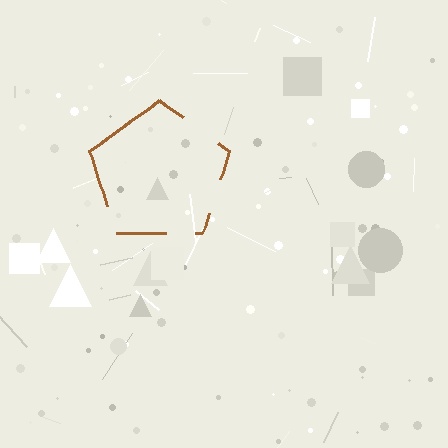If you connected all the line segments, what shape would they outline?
They would outline a pentagon.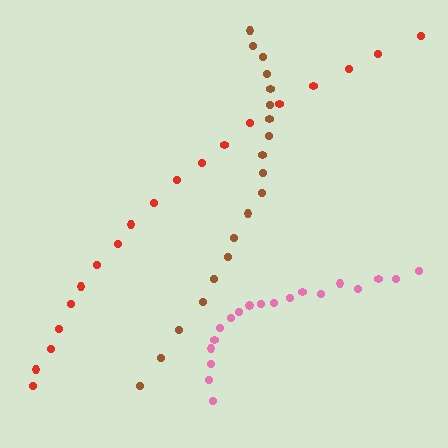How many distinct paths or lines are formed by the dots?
There are 3 distinct paths.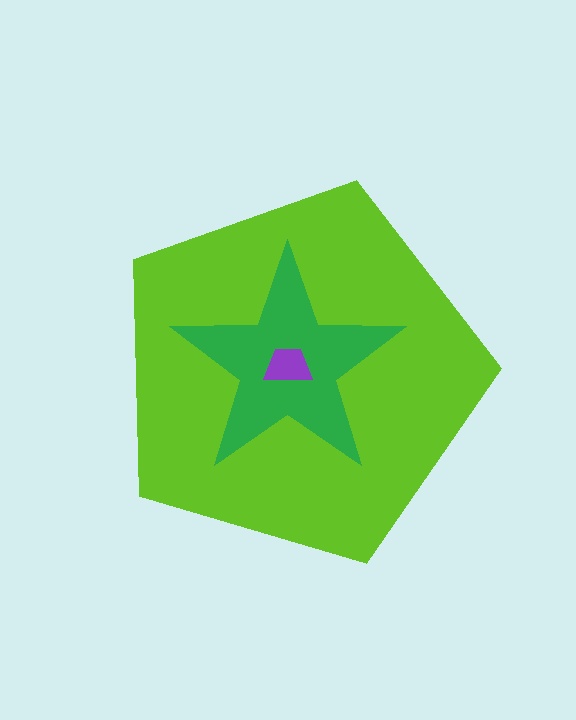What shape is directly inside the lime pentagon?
The green star.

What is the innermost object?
The purple trapezoid.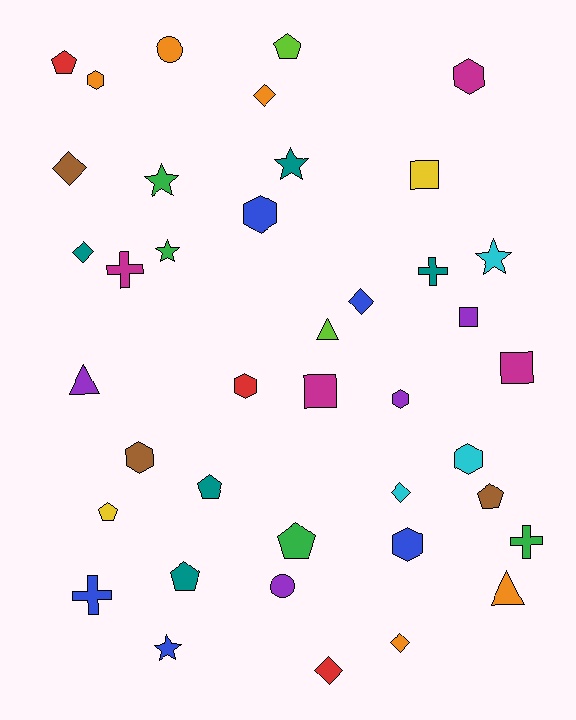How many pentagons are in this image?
There are 7 pentagons.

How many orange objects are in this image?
There are 5 orange objects.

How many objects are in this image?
There are 40 objects.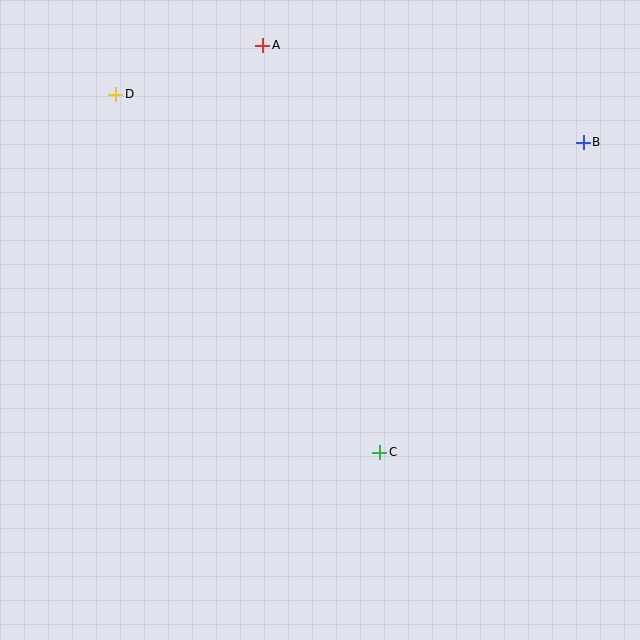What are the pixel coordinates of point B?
Point B is at (583, 142).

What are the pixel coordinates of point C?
Point C is at (380, 452).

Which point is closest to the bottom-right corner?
Point C is closest to the bottom-right corner.